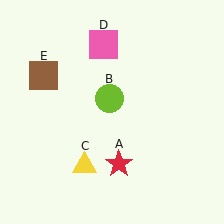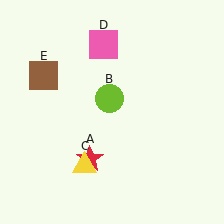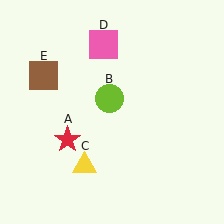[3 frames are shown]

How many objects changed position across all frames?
1 object changed position: red star (object A).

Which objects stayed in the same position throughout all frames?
Lime circle (object B) and yellow triangle (object C) and pink square (object D) and brown square (object E) remained stationary.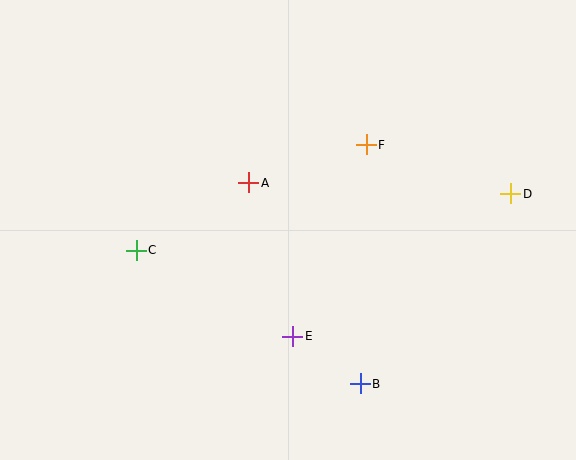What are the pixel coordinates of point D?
Point D is at (511, 194).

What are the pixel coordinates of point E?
Point E is at (293, 336).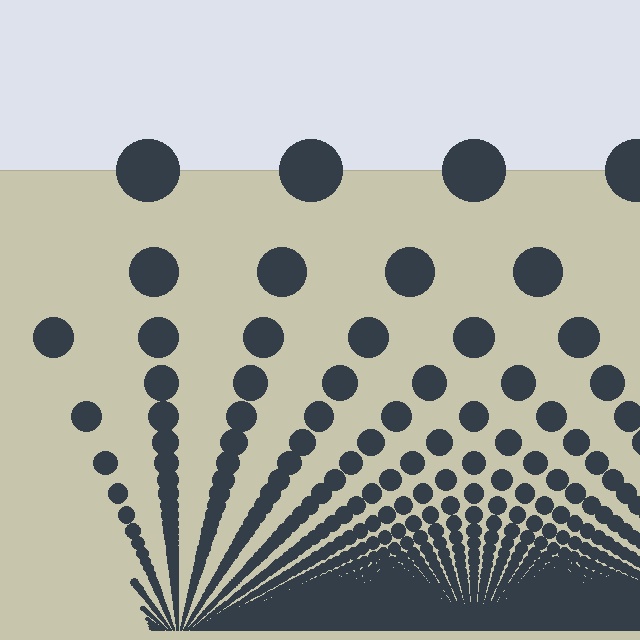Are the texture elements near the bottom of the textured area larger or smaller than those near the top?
Smaller. The gradient is inverted — elements near the bottom are smaller and denser.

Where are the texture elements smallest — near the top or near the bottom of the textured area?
Near the bottom.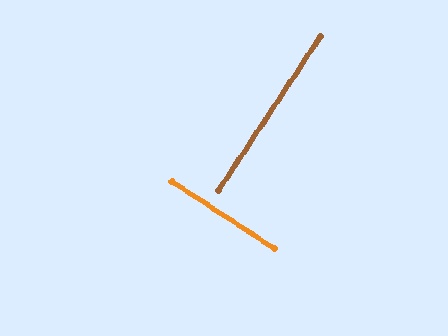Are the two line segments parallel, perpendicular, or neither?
Perpendicular — they meet at approximately 89°.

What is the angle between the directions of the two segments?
Approximately 89 degrees.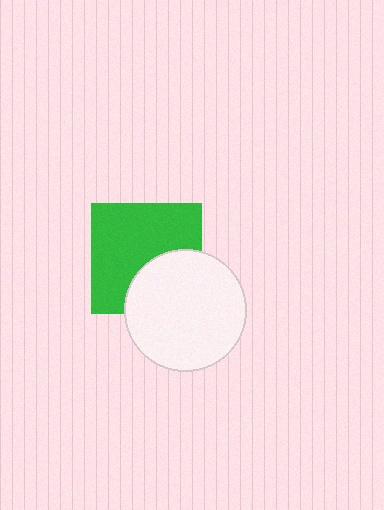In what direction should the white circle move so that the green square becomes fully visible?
The white circle should move toward the lower-right. That is the shortest direction to clear the overlap and leave the green square fully visible.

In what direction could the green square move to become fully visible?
The green square could move toward the upper-left. That would shift it out from behind the white circle entirely.